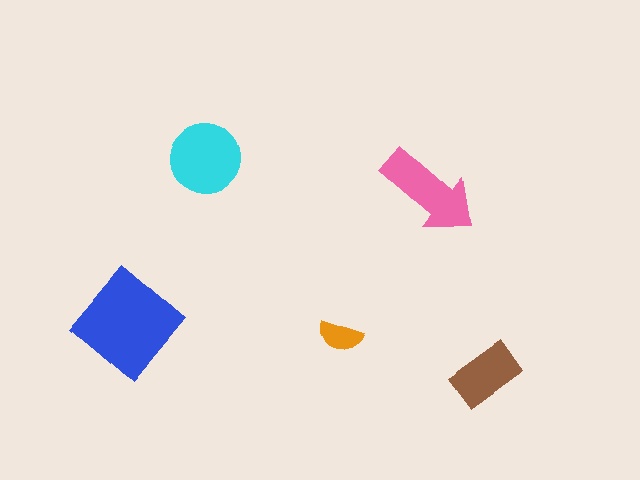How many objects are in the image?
There are 5 objects in the image.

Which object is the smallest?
The orange semicircle.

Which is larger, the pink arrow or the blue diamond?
The blue diamond.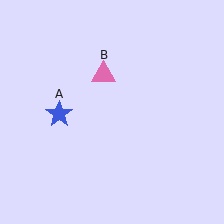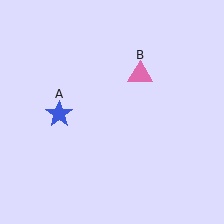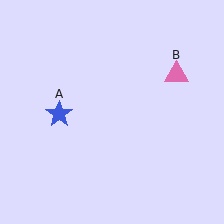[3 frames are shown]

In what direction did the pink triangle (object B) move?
The pink triangle (object B) moved right.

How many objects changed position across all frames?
1 object changed position: pink triangle (object B).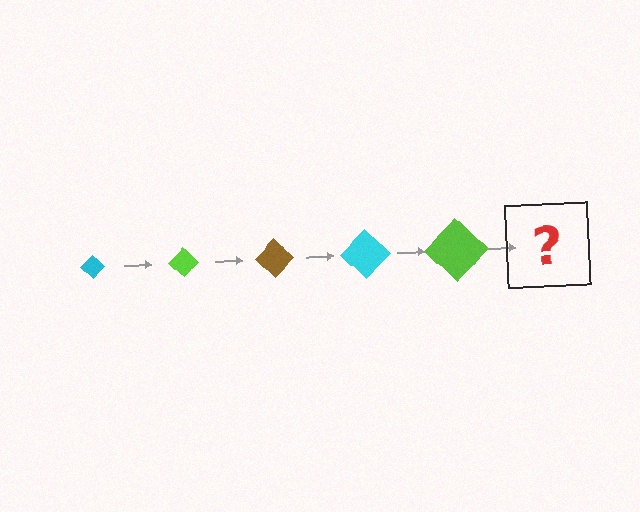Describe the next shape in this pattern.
It should be a brown diamond, larger than the previous one.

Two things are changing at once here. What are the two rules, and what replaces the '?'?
The two rules are that the diamond grows larger each step and the color cycles through cyan, lime, and brown. The '?' should be a brown diamond, larger than the previous one.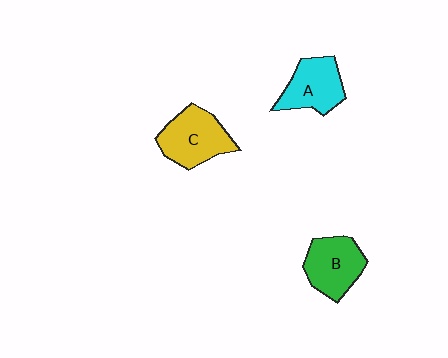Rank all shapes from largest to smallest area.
From largest to smallest: C (yellow), B (green), A (cyan).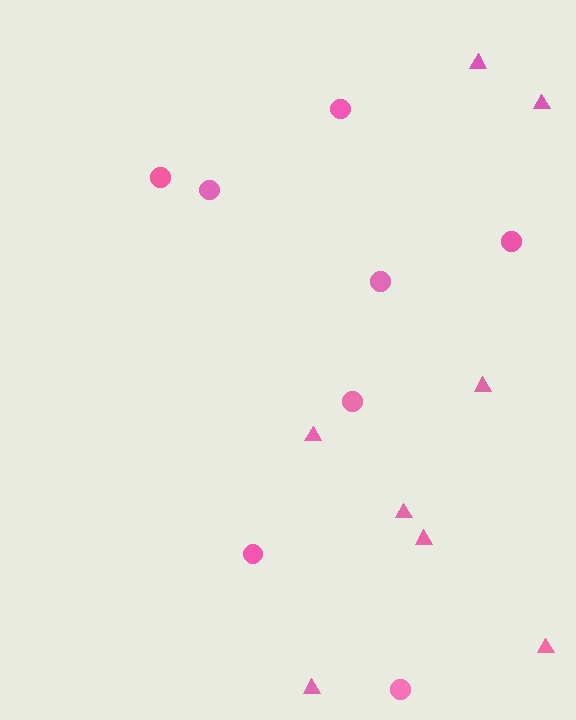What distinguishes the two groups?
There are 2 groups: one group of triangles (8) and one group of circles (8).